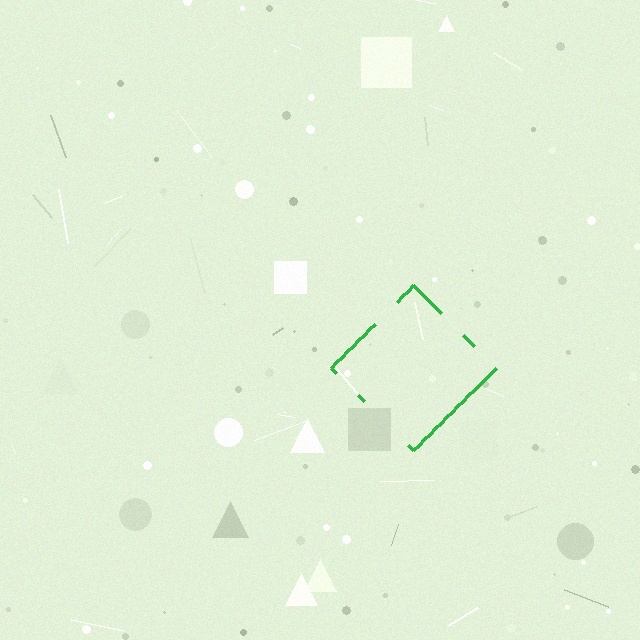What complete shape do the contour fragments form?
The contour fragments form a diamond.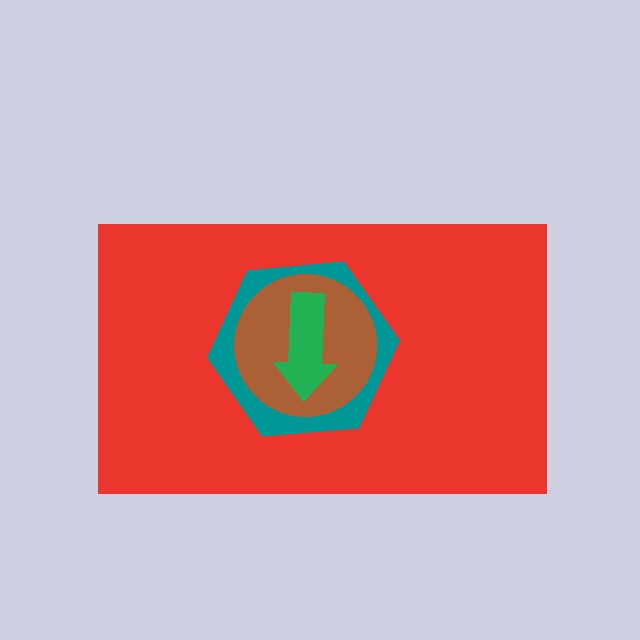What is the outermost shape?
The red rectangle.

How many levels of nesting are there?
4.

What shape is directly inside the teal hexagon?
The brown circle.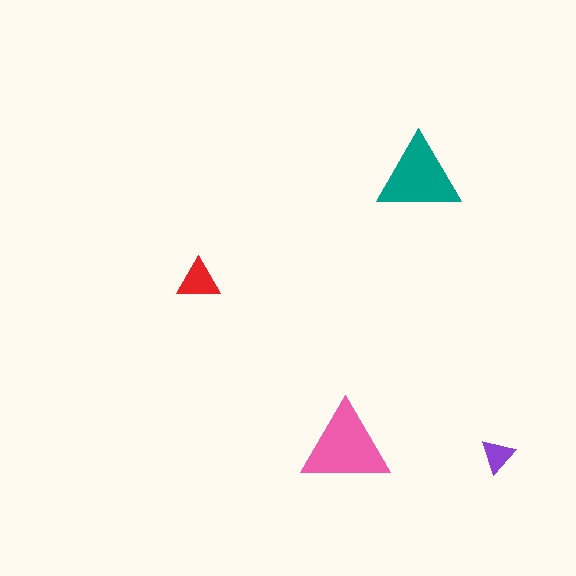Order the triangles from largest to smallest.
the pink one, the teal one, the red one, the purple one.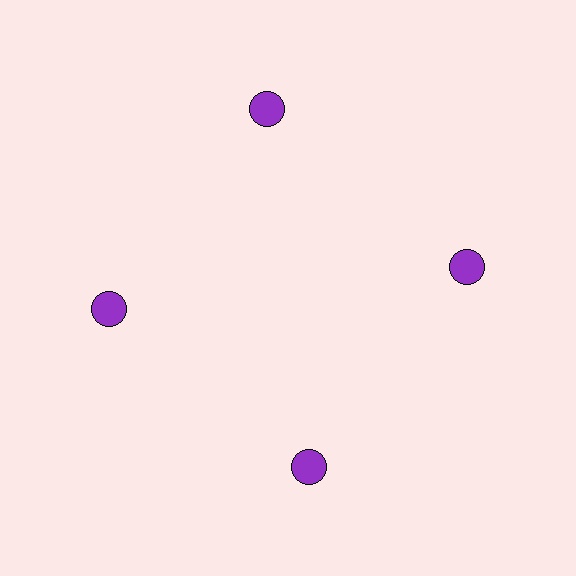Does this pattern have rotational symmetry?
Yes, this pattern has 4-fold rotational symmetry. It looks the same after rotating 90 degrees around the center.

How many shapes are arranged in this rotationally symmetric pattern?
There are 4 shapes, arranged in 4 groups of 1.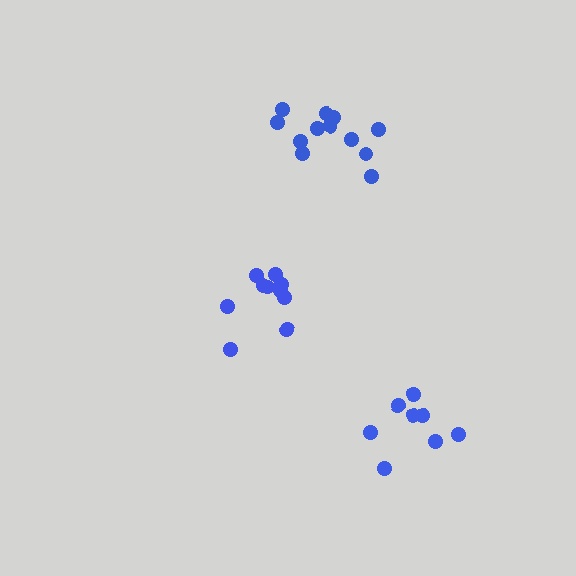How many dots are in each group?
Group 1: 10 dots, Group 2: 12 dots, Group 3: 8 dots (30 total).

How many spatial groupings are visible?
There are 3 spatial groupings.